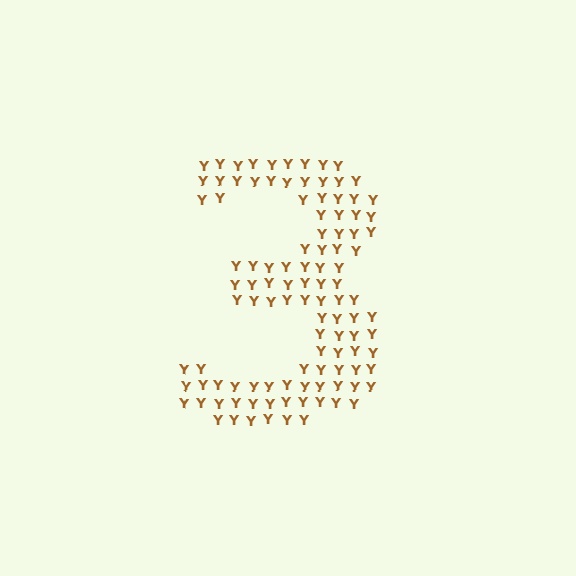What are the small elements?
The small elements are letter Y's.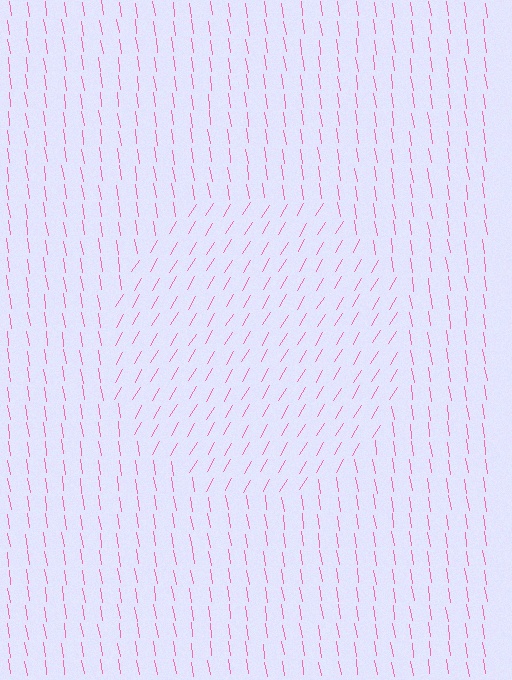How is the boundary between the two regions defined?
The boundary is defined purely by a change in line orientation (approximately 39 degrees difference). All lines are the same color and thickness.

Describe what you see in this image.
The image is filled with small pink line segments. A circle region in the image has lines oriented differently from the surrounding lines, creating a visible texture boundary.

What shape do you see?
I see a circle.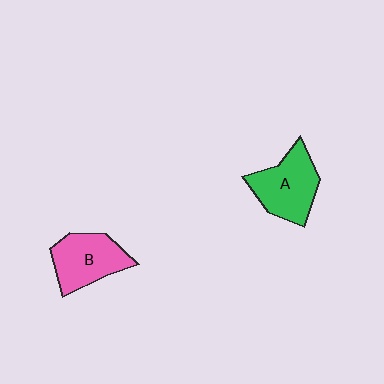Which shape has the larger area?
Shape A (green).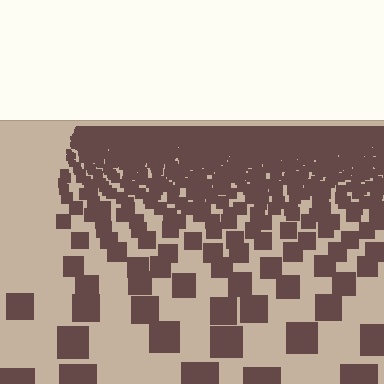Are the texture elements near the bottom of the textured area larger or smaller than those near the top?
Larger. Near the bottom, elements are closer to the viewer and appear at a bigger on-screen size.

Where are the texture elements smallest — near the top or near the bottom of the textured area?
Near the top.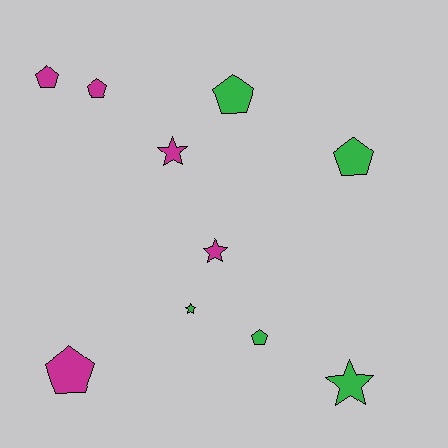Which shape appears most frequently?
Pentagon, with 6 objects.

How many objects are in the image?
There are 10 objects.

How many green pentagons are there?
There are 3 green pentagons.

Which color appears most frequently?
Green, with 5 objects.